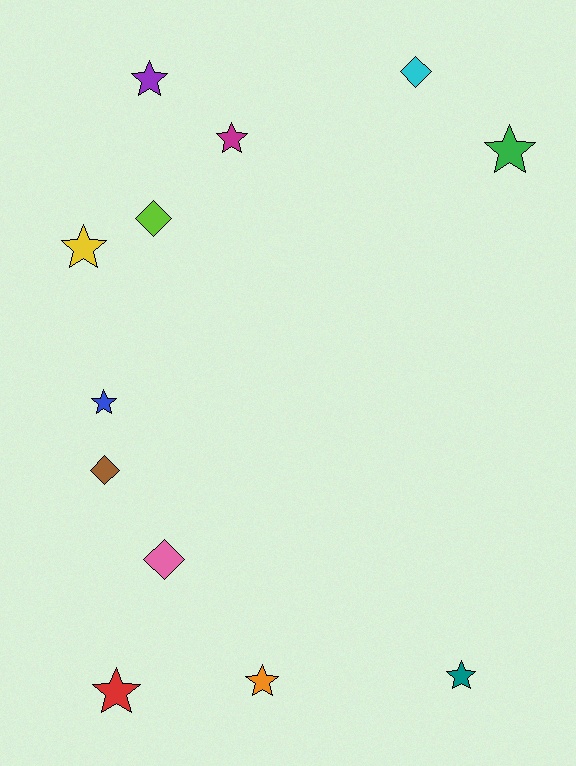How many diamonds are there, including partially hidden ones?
There are 4 diamonds.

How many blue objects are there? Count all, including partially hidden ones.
There is 1 blue object.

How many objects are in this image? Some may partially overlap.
There are 12 objects.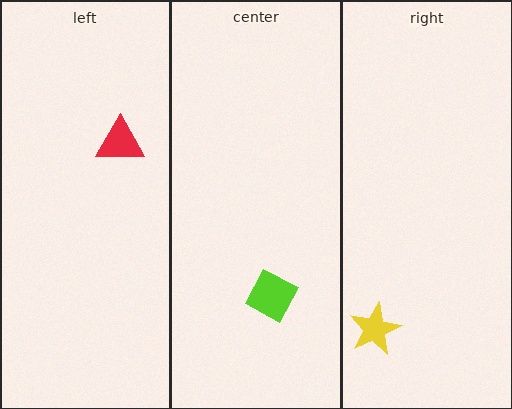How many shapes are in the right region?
1.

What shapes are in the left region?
The red triangle.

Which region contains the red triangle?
The left region.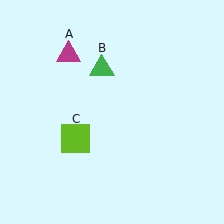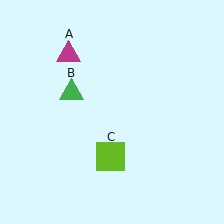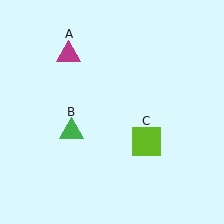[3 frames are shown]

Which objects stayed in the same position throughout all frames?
Magenta triangle (object A) remained stationary.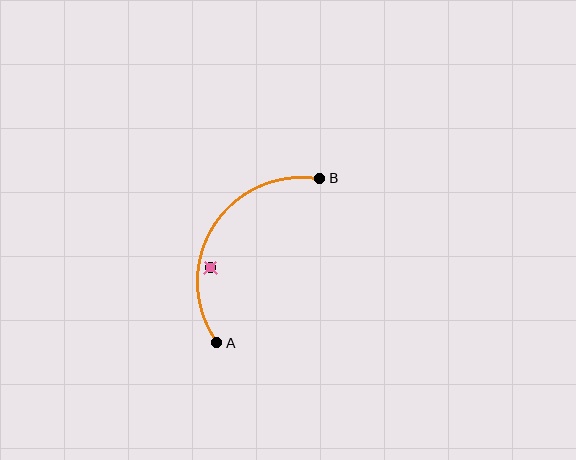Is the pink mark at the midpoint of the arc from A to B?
No — the pink mark does not lie on the arc at all. It sits slightly inside the curve.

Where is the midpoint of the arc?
The arc midpoint is the point on the curve farthest from the straight line joining A and B. It sits to the left of that line.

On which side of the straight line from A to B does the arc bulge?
The arc bulges to the left of the straight line connecting A and B.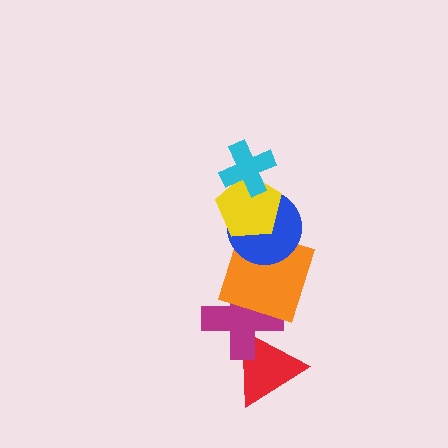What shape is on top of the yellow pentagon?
The cyan cross is on top of the yellow pentagon.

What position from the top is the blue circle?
The blue circle is 3rd from the top.